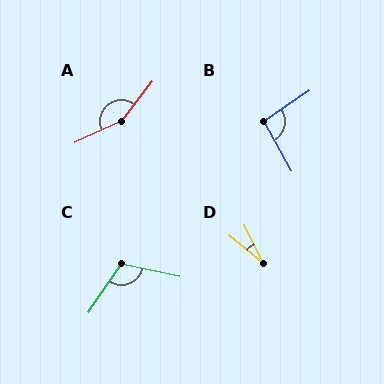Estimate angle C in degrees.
Approximately 112 degrees.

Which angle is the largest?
A, at approximately 152 degrees.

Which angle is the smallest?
D, at approximately 25 degrees.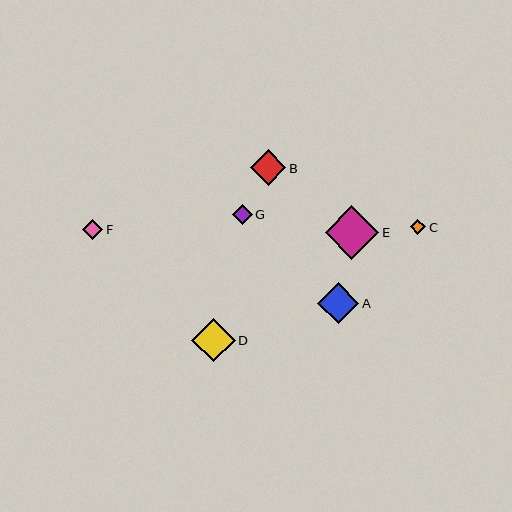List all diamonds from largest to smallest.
From largest to smallest: E, D, A, B, F, G, C.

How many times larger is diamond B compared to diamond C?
Diamond B is approximately 2.3 times the size of diamond C.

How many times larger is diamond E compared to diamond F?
Diamond E is approximately 2.7 times the size of diamond F.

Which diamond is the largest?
Diamond E is the largest with a size of approximately 54 pixels.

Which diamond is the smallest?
Diamond C is the smallest with a size of approximately 15 pixels.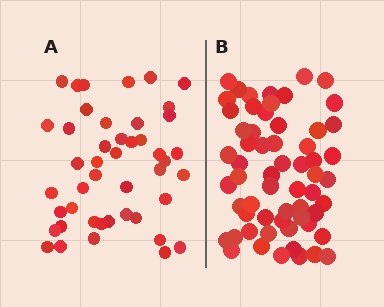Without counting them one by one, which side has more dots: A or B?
Region B (the right region) has more dots.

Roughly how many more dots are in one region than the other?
Region B has approximately 15 more dots than region A.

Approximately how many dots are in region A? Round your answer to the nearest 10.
About 40 dots. (The exact count is 45, which rounds to 40.)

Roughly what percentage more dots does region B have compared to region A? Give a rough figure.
About 35% more.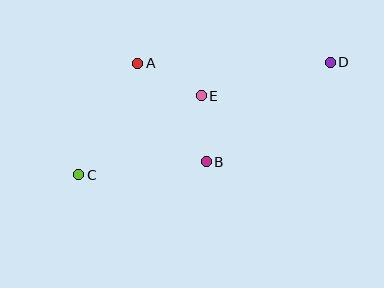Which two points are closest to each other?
Points B and E are closest to each other.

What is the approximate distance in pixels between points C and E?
The distance between C and E is approximately 146 pixels.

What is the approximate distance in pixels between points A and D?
The distance between A and D is approximately 193 pixels.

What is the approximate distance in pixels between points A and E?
The distance between A and E is approximately 72 pixels.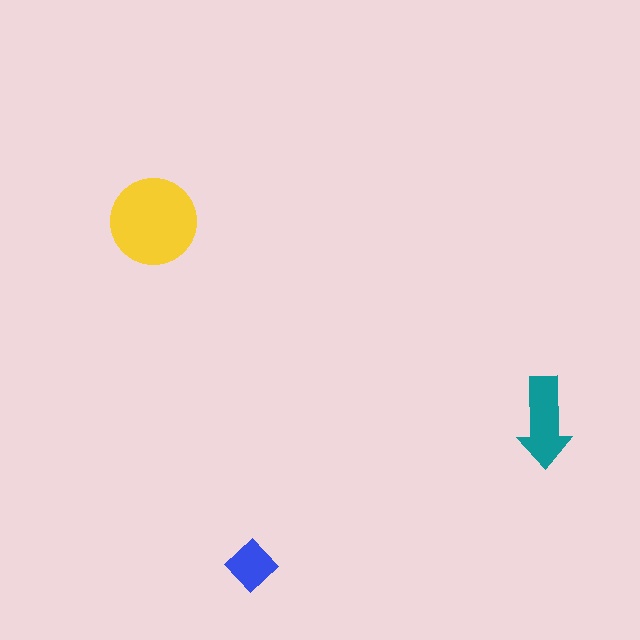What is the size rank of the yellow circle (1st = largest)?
1st.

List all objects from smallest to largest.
The blue diamond, the teal arrow, the yellow circle.